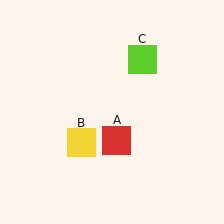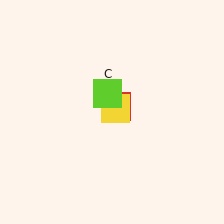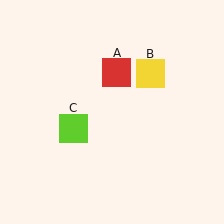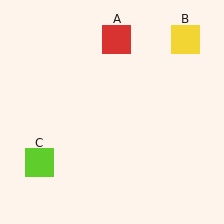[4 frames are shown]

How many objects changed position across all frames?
3 objects changed position: red square (object A), yellow square (object B), lime square (object C).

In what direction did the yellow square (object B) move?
The yellow square (object B) moved up and to the right.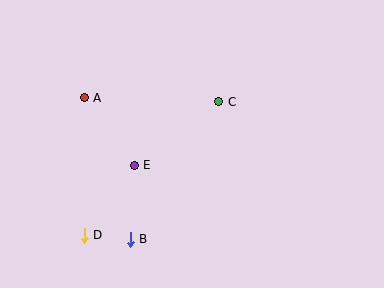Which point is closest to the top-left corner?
Point A is closest to the top-left corner.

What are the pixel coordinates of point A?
Point A is at (84, 98).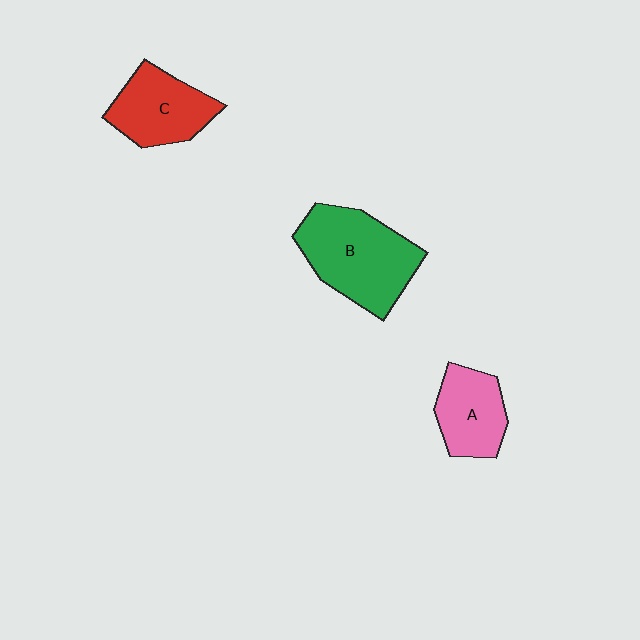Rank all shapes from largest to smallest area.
From largest to smallest: B (green), C (red), A (pink).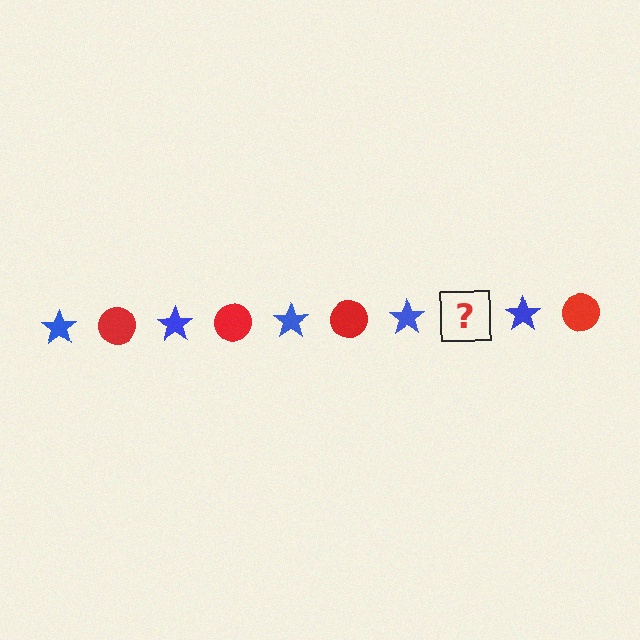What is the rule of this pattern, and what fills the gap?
The rule is that the pattern alternates between blue star and red circle. The gap should be filled with a red circle.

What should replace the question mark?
The question mark should be replaced with a red circle.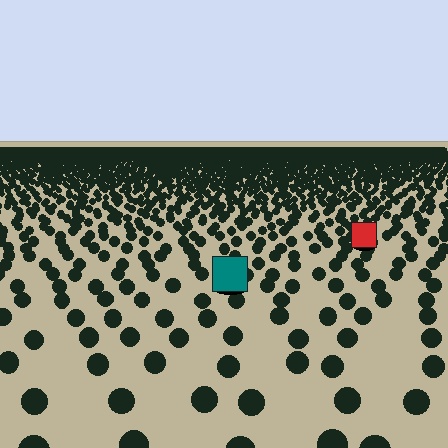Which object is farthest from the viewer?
The red square is farthest from the viewer. It appears smaller and the ground texture around it is denser.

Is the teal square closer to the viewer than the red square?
Yes. The teal square is closer — you can tell from the texture gradient: the ground texture is coarser near it.